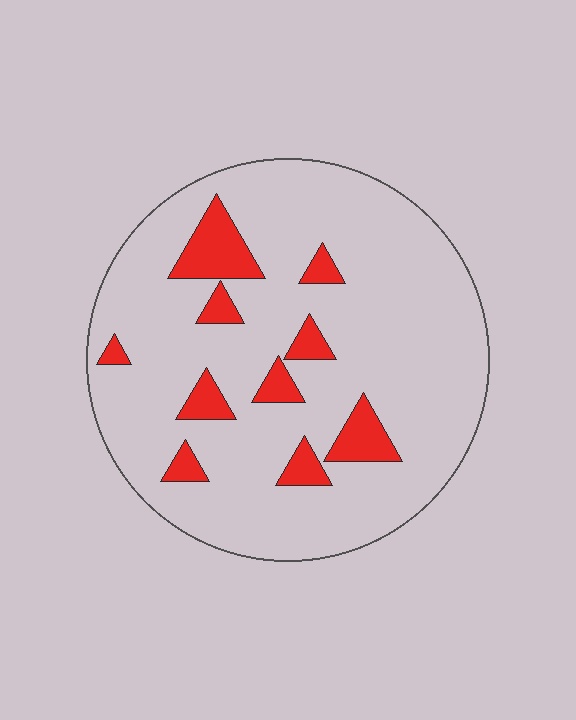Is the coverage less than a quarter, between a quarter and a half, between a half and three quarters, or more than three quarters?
Less than a quarter.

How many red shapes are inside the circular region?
10.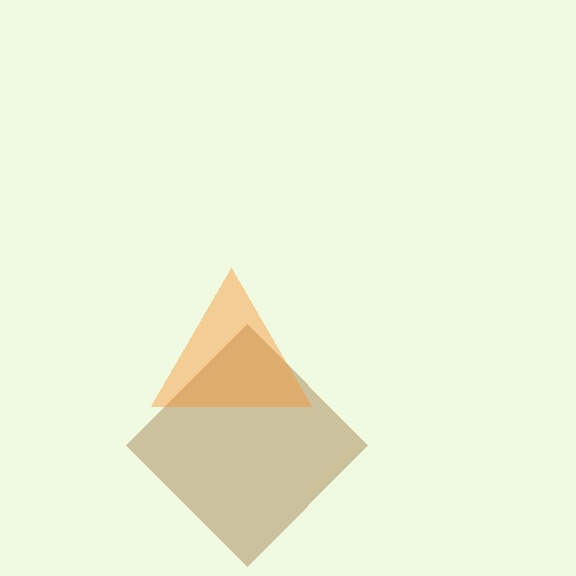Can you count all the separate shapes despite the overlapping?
Yes, there are 2 separate shapes.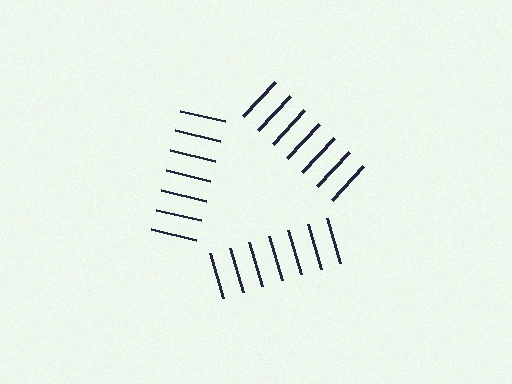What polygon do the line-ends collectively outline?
An illusory triangle — the line segments terminate on its edges but no continuous stroke is drawn.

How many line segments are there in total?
21 — 7 along each of the 3 edges.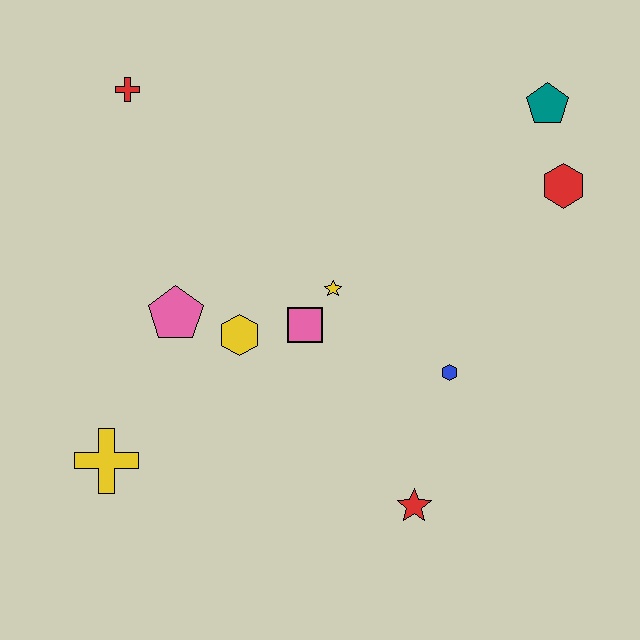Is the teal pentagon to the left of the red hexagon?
Yes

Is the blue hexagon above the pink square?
No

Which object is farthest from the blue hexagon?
The red cross is farthest from the blue hexagon.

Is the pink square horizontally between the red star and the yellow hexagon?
Yes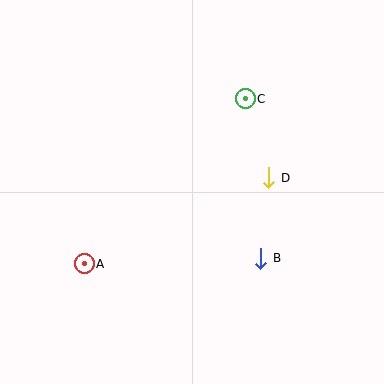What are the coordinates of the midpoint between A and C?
The midpoint between A and C is at (165, 181).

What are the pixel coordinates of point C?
Point C is at (245, 99).